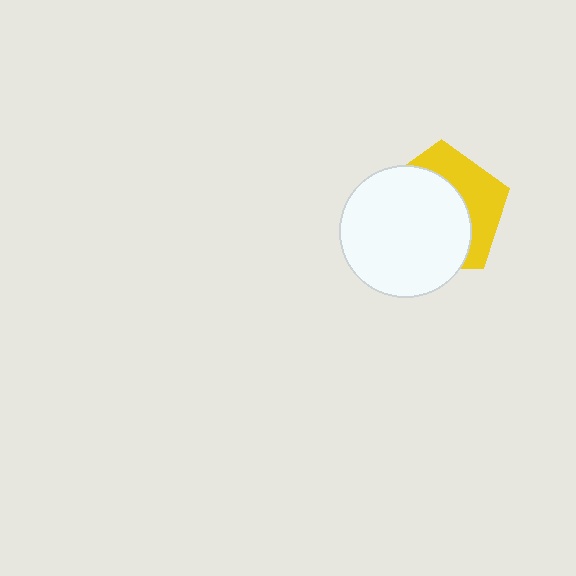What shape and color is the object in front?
The object in front is a white circle.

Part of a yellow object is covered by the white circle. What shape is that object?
It is a pentagon.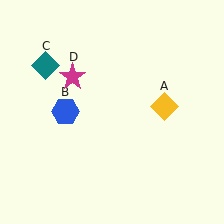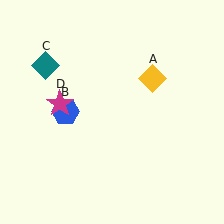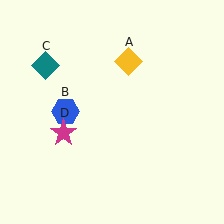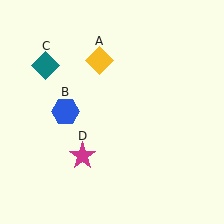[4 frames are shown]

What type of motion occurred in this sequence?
The yellow diamond (object A), magenta star (object D) rotated counterclockwise around the center of the scene.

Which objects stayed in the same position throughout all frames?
Blue hexagon (object B) and teal diamond (object C) remained stationary.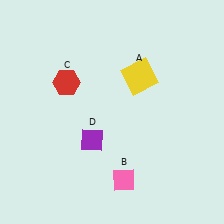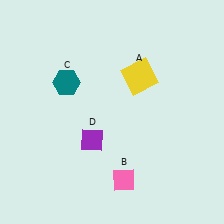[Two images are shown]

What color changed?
The hexagon (C) changed from red in Image 1 to teal in Image 2.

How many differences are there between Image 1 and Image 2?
There is 1 difference between the two images.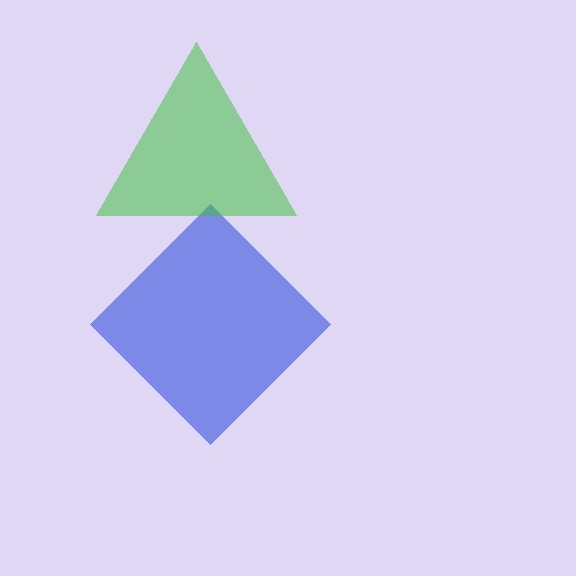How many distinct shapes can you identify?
There are 2 distinct shapes: a blue diamond, a green triangle.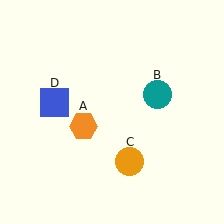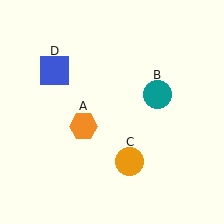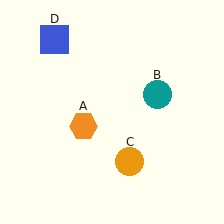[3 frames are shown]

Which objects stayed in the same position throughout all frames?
Orange hexagon (object A) and teal circle (object B) and orange circle (object C) remained stationary.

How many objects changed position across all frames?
1 object changed position: blue square (object D).